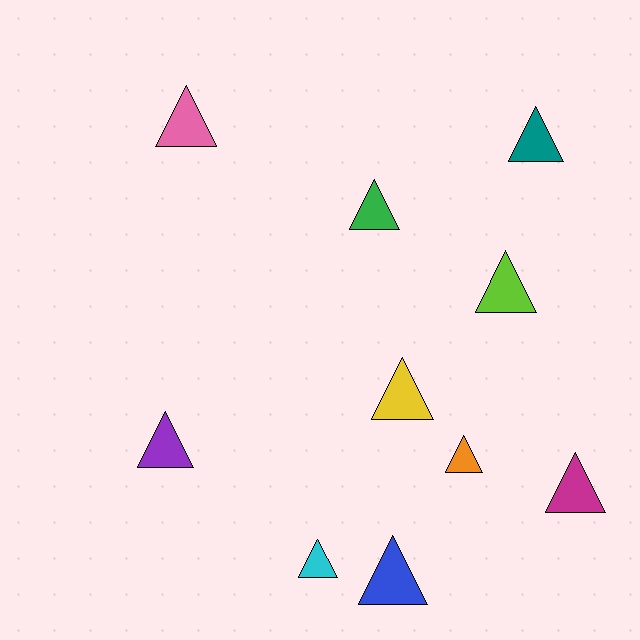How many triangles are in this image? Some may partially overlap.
There are 10 triangles.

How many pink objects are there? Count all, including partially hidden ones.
There is 1 pink object.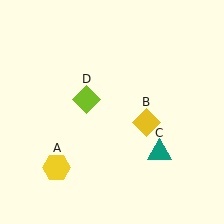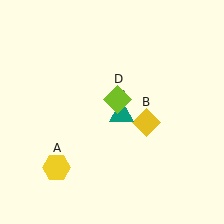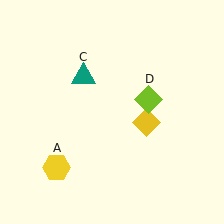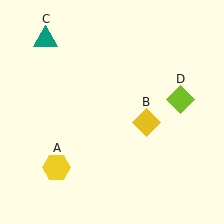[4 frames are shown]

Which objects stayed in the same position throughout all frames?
Yellow hexagon (object A) and yellow diamond (object B) remained stationary.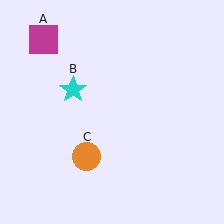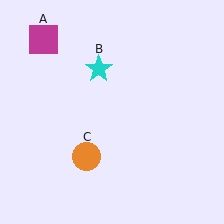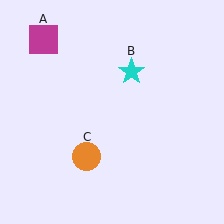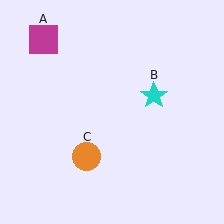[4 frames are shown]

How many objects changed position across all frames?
1 object changed position: cyan star (object B).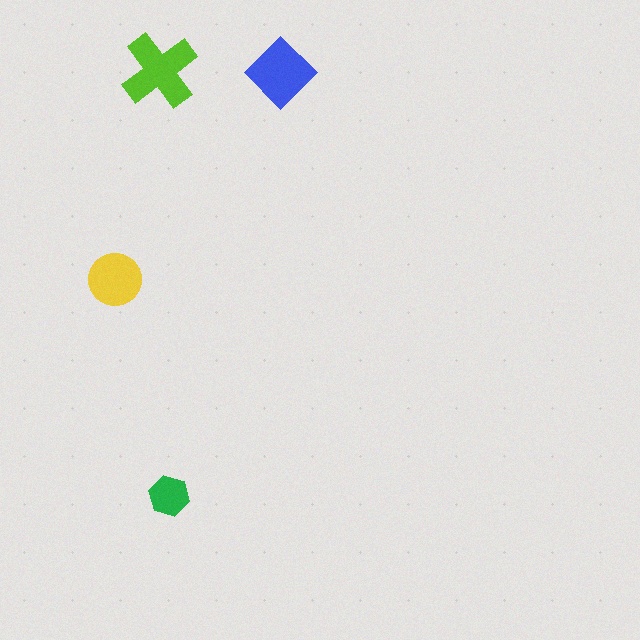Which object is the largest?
The lime cross.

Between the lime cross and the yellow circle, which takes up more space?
The lime cross.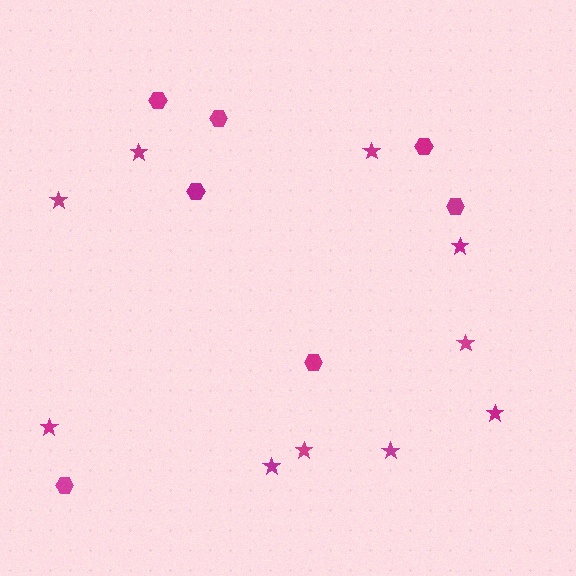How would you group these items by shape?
There are 2 groups: one group of stars (10) and one group of hexagons (7).